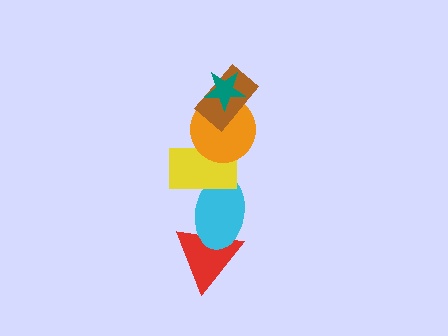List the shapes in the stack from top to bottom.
From top to bottom: the teal star, the brown rectangle, the orange circle, the yellow rectangle, the cyan ellipse, the red triangle.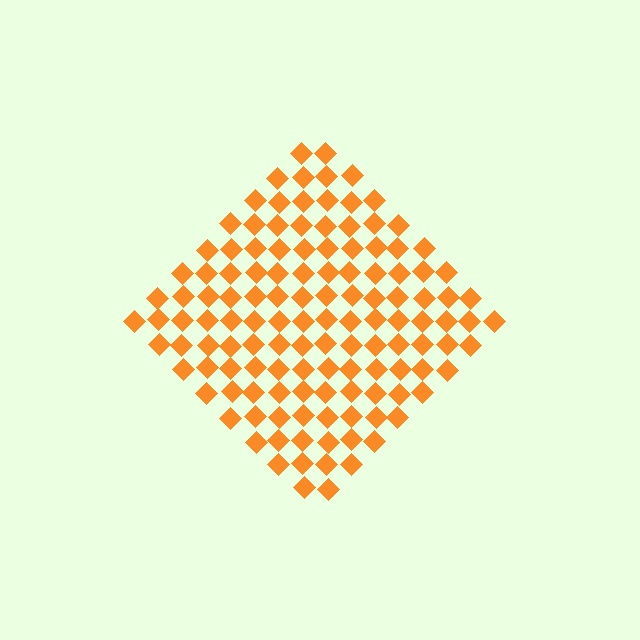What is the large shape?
The large shape is a diamond.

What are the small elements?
The small elements are diamonds.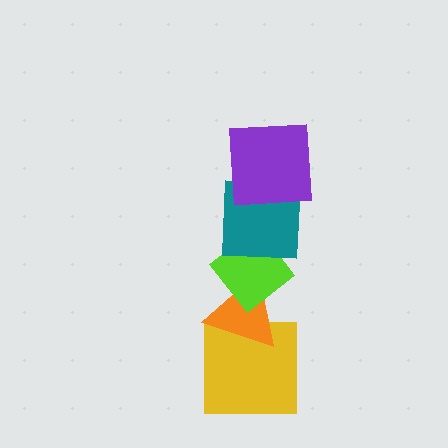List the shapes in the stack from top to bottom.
From top to bottom: the purple square, the teal square, the lime diamond, the orange triangle, the yellow square.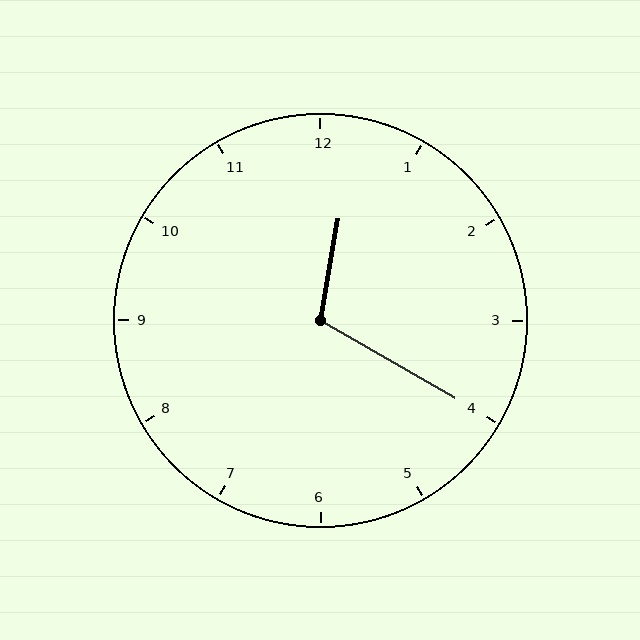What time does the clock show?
12:20.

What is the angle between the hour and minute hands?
Approximately 110 degrees.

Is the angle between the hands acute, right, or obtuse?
It is obtuse.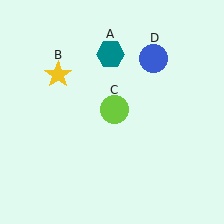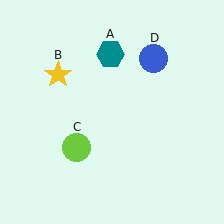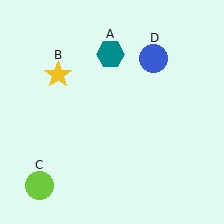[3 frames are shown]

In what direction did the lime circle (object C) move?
The lime circle (object C) moved down and to the left.